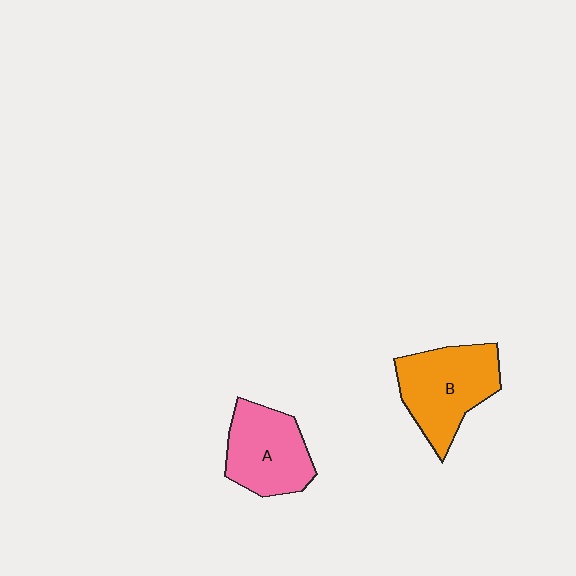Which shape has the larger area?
Shape B (orange).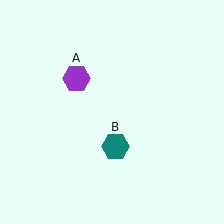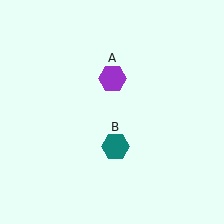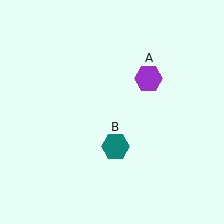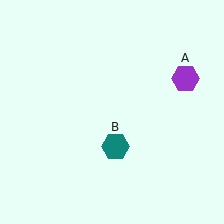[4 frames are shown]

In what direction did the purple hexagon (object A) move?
The purple hexagon (object A) moved right.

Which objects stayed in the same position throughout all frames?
Teal hexagon (object B) remained stationary.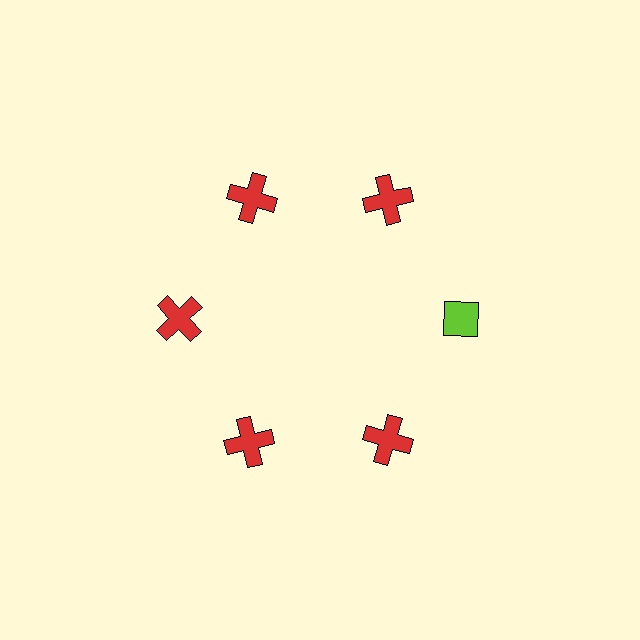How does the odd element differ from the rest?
It differs in both color (lime instead of red) and shape (diamond instead of cross).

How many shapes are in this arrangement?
There are 6 shapes arranged in a ring pattern.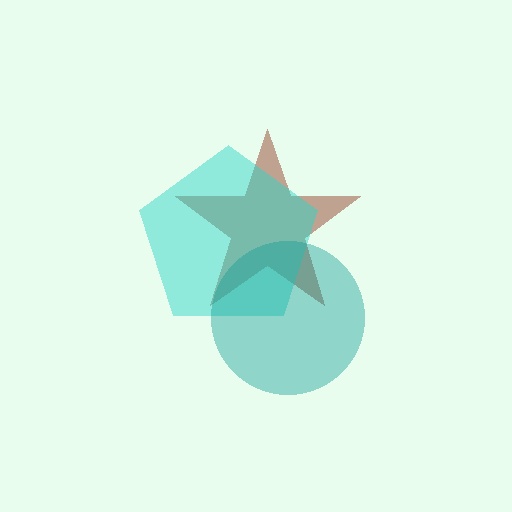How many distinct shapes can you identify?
There are 3 distinct shapes: a brown star, a cyan pentagon, a teal circle.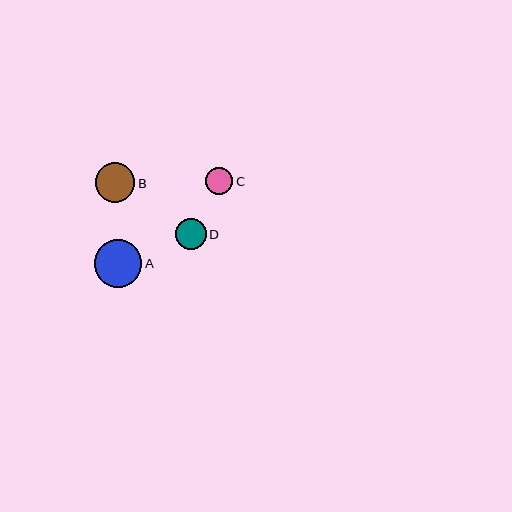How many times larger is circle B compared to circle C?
Circle B is approximately 1.5 times the size of circle C.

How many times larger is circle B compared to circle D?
Circle B is approximately 1.3 times the size of circle D.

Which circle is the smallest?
Circle C is the smallest with a size of approximately 27 pixels.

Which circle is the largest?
Circle A is the largest with a size of approximately 47 pixels.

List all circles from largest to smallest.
From largest to smallest: A, B, D, C.